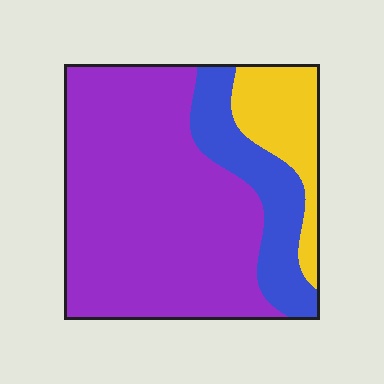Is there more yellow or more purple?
Purple.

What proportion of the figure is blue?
Blue takes up about one fifth (1/5) of the figure.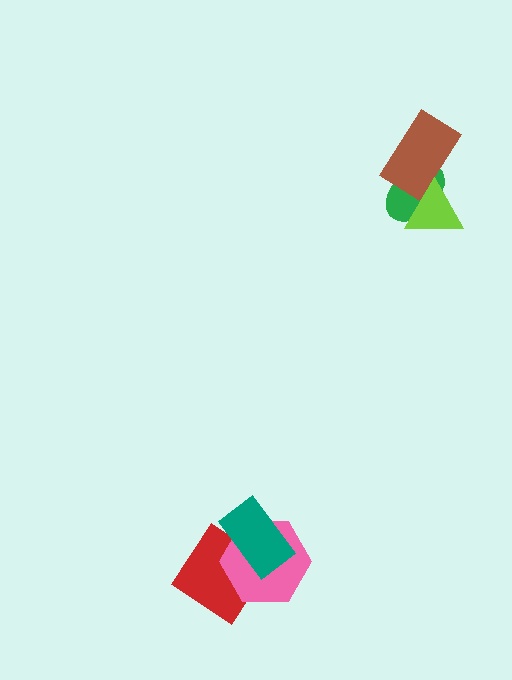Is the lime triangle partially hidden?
No, no other shape covers it.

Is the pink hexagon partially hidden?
Yes, it is partially covered by another shape.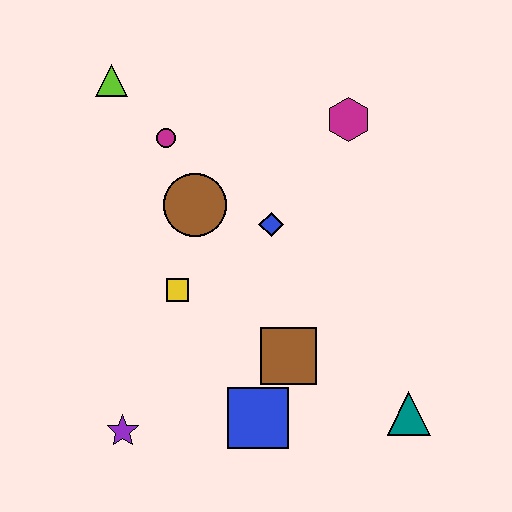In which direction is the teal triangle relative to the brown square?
The teal triangle is to the right of the brown square.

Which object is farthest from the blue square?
The lime triangle is farthest from the blue square.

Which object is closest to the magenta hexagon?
The blue diamond is closest to the magenta hexagon.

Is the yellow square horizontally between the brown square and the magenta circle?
Yes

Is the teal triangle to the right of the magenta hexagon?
Yes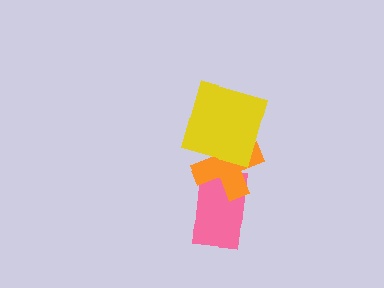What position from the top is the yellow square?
The yellow square is 1st from the top.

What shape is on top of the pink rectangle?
The orange cross is on top of the pink rectangle.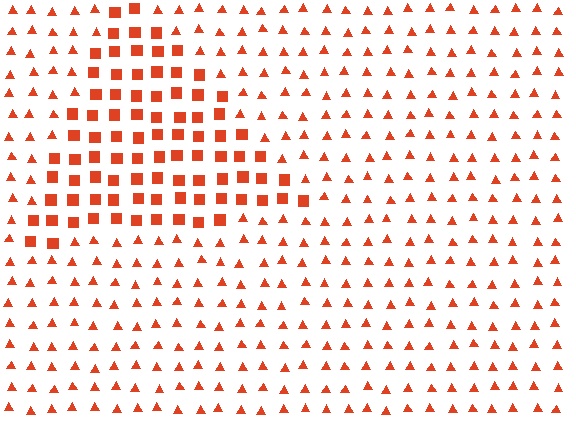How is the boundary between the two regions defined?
The boundary is defined by a change in element shape: squares inside vs. triangles outside. All elements share the same color and spacing.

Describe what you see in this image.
The image is filled with small red elements arranged in a uniform grid. A triangle-shaped region contains squares, while the surrounding area contains triangles. The boundary is defined purely by the change in element shape.